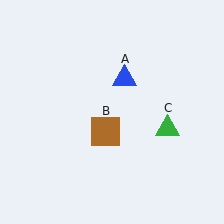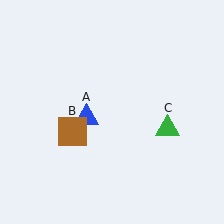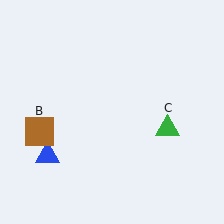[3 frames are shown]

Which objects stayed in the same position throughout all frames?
Green triangle (object C) remained stationary.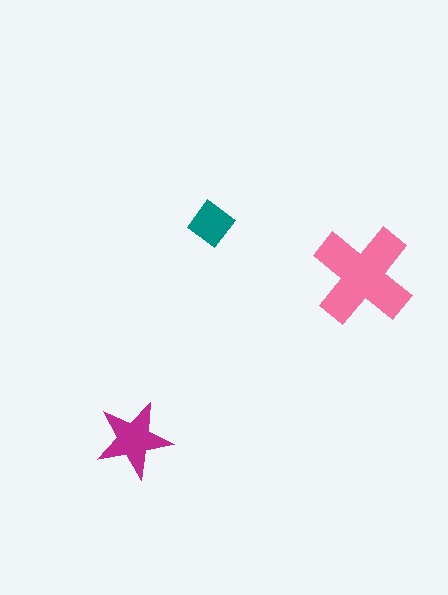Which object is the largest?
The pink cross.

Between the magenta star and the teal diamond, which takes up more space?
The magenta star.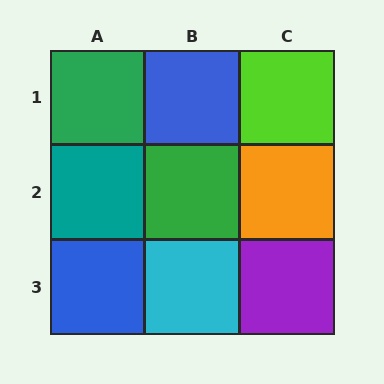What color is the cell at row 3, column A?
Blue.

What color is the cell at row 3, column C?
Purple.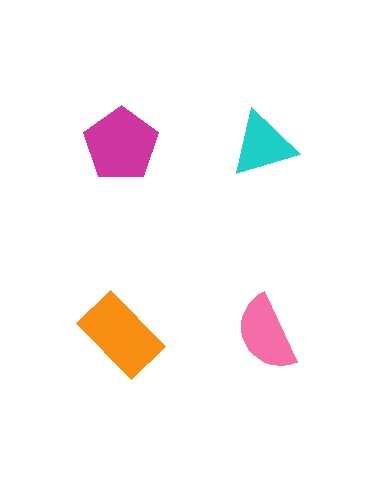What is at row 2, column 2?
A pink semicircle.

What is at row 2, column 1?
An orange rectangle.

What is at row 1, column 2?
A cyan triangle.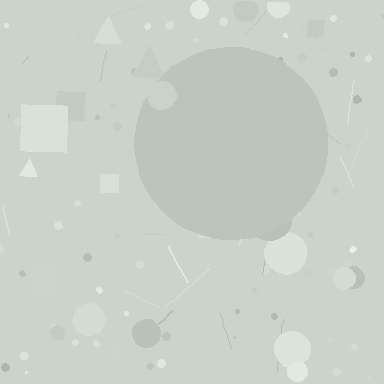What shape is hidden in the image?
A circle is hidden in the image.